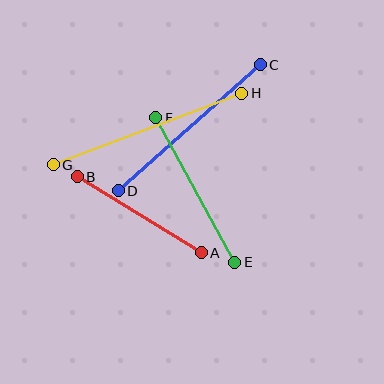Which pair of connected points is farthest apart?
Points G and H are farthest apart.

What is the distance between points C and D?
The distance is approximately 190 pixels.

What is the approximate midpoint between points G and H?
The midpoint is at approximately (147, 129) pixels.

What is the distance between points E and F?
The distance is approximately 165 pixels.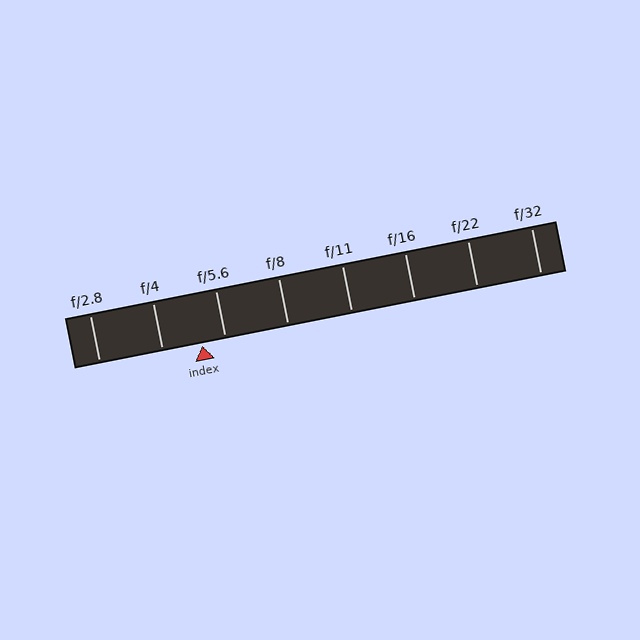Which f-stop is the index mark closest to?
The index mark is closest to f/5.6.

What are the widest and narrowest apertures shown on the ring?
The widest aperture shown is f/2.8 and the narrowest is f/32.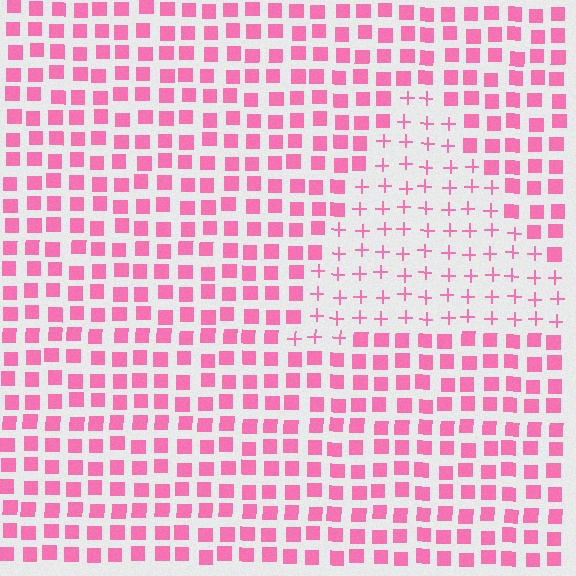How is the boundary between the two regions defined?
The boundary is defined by a change in element shape: plus signs inside vs. squares outside. All elements share the same color and spacing.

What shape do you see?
I see a triangle.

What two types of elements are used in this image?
The image uses plus signs inside the triangle region and squares outside it.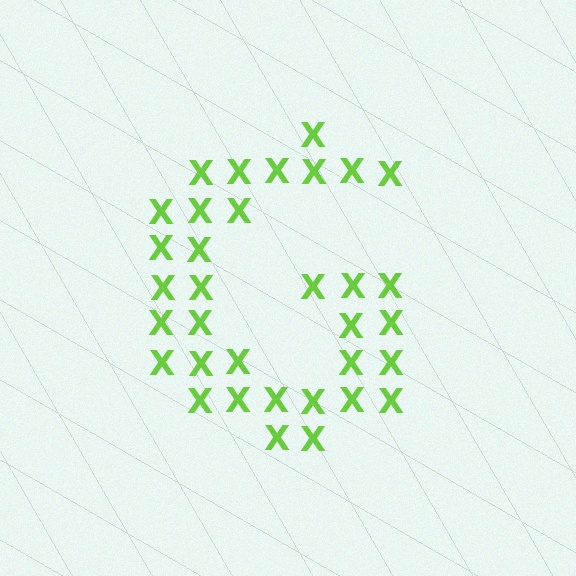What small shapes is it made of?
It is made of small letter X's.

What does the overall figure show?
The overall figure shows the letter G.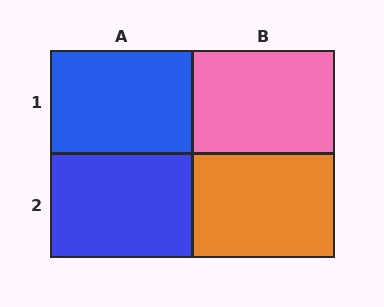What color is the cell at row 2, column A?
Blue.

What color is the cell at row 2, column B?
Orange.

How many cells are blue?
2 cells are blue.